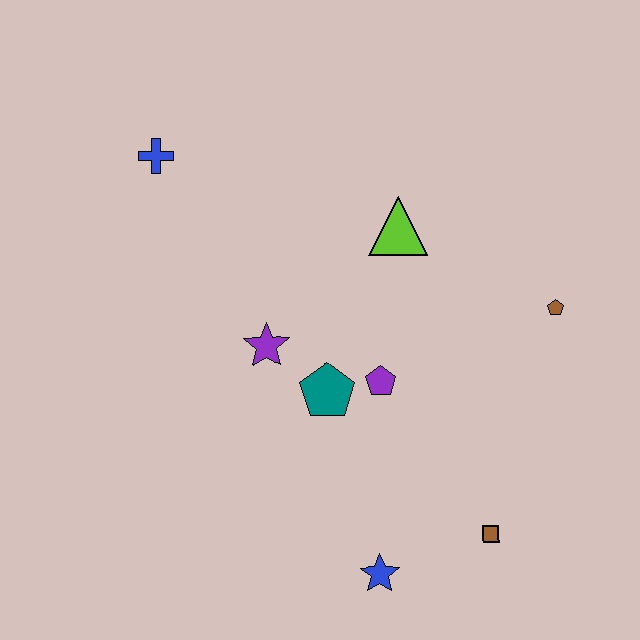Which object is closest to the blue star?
The brown square is closest to the blue star.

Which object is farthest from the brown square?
The blue cross is farthest from the brown square.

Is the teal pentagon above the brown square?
Yes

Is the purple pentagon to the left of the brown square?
Yes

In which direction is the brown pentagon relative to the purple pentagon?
The brown pentagon is to the right of the purple pentagon.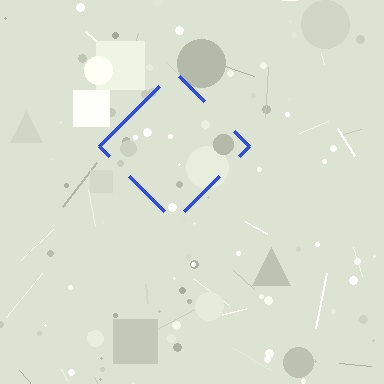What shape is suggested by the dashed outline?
The dashed outline suggests a diamond.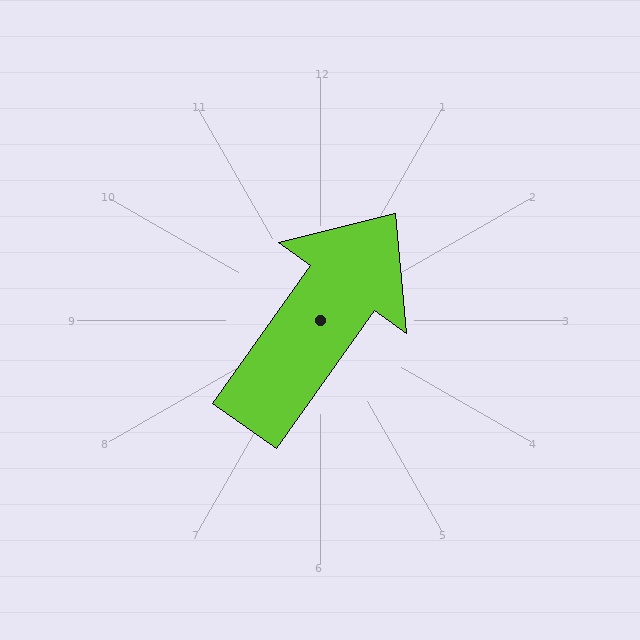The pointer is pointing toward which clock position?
Roughly 1 o'clock.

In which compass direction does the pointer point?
Northeast.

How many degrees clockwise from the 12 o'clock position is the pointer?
Approximately 35 degrees.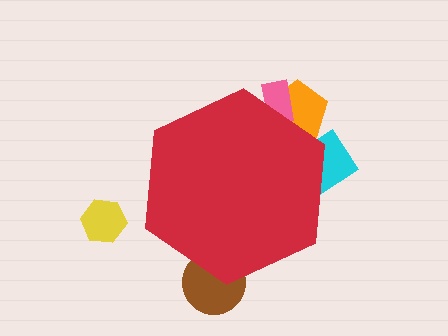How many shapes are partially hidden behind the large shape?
4 shapes are partially hidden.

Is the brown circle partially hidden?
Yes, the brown circle is partially hidden behind the red hexagon.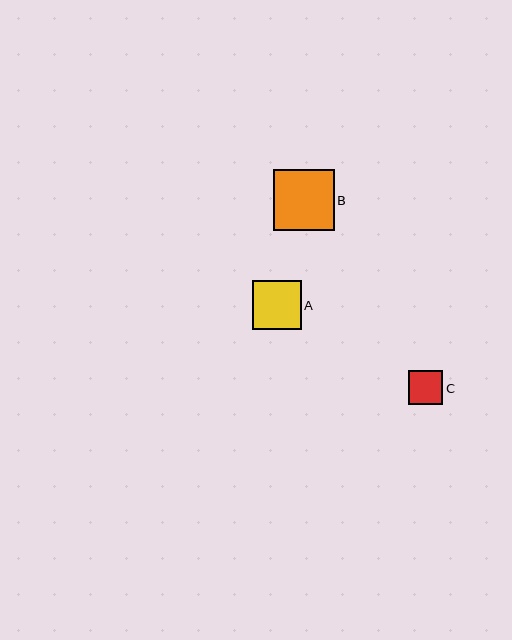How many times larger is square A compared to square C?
Square A is approximately 1.4 times the size of square C.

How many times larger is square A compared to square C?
Square A is approximately 1.4 times the size of square C.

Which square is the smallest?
Square C is the smallest with a size of approximately 34 pixels.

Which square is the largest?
Square B is the largest with a size of approximately 61 pixels.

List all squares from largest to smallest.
From largest to smallest: B, A, C.